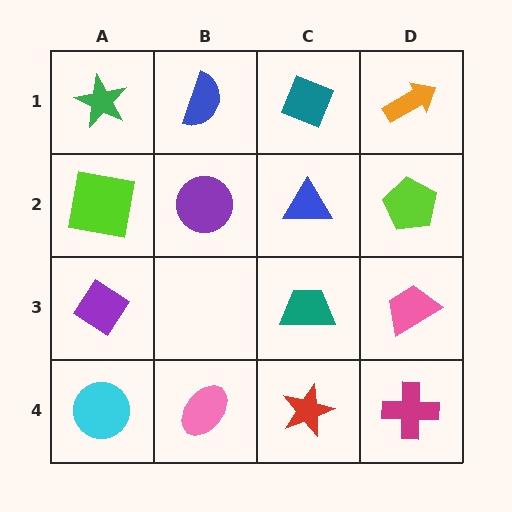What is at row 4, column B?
A pink ellipse.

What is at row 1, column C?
A teal diamond.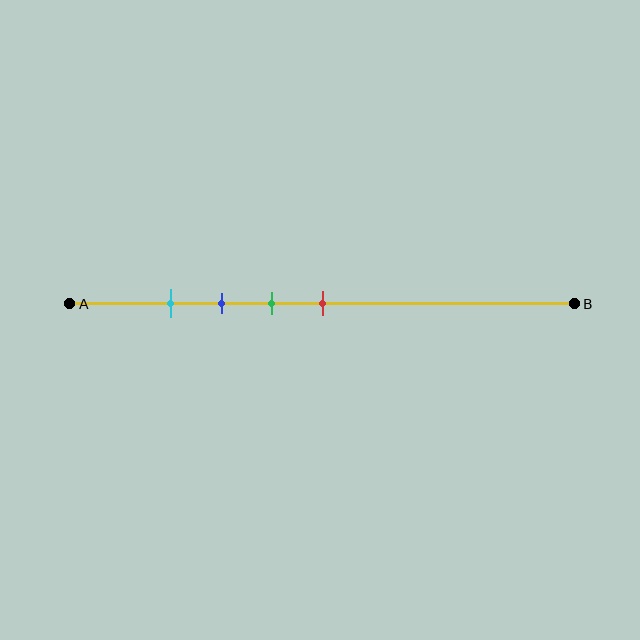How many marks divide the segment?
There are 4 marks dividing the segment.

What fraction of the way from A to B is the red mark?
The red mark is approximately 50% (0.5) of the way from A to B.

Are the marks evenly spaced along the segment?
Yes, the marks are approximately evenly spaced.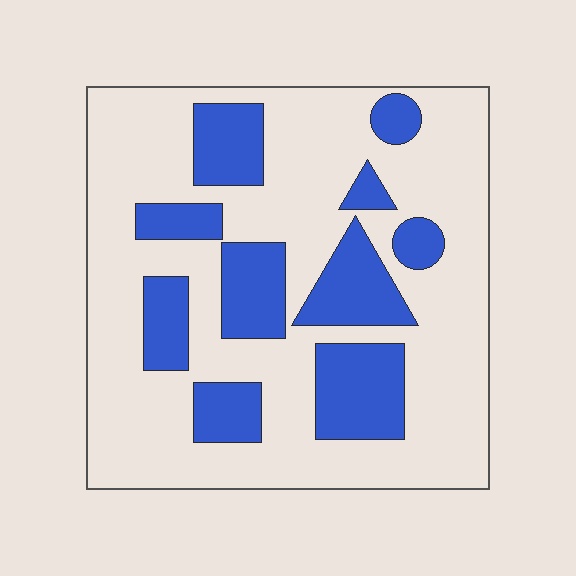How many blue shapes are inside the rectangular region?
10.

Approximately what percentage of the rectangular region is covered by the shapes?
Approximately 30%.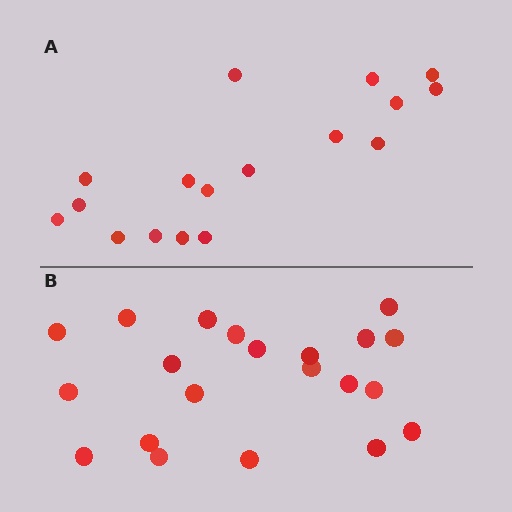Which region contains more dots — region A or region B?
Region B (the bottom region) has more dots.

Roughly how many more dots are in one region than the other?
Region B has about 4 more dots than region A.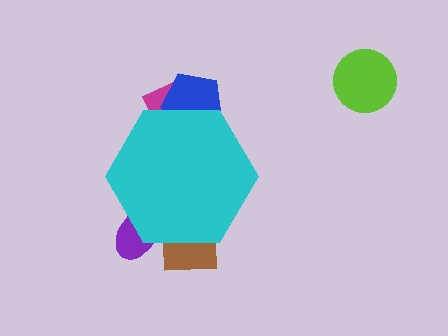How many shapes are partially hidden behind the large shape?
4 shapes are partially hidden.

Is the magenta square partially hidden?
Yes, the magenta square is partially hidden behind the cyan hexagon.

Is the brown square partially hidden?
Yes, the brown square is partially hidden behind the cyan hexagon.